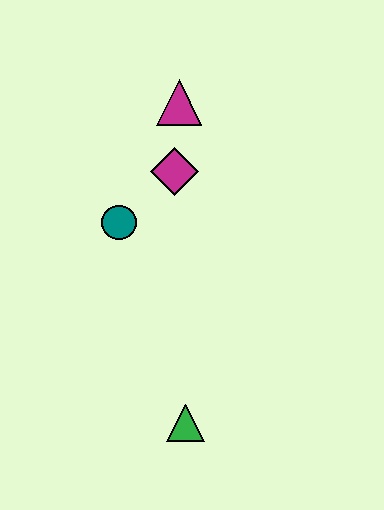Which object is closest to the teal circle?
The magenta diamond is closest to the teal circle.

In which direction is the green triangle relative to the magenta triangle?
The green triangle is below the magenta triangle.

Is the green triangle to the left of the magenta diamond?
No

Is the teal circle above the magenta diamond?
No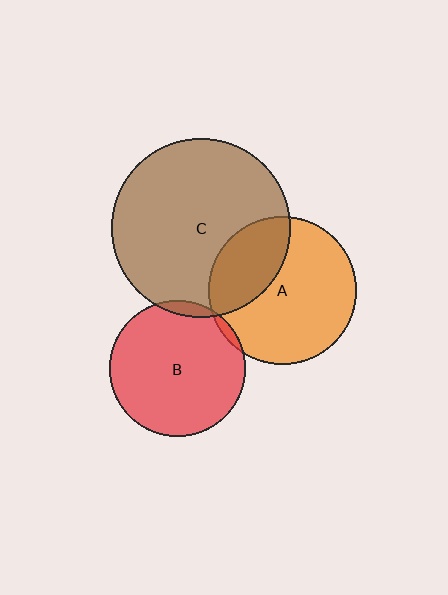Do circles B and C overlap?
Yes.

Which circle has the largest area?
Circle C (brown).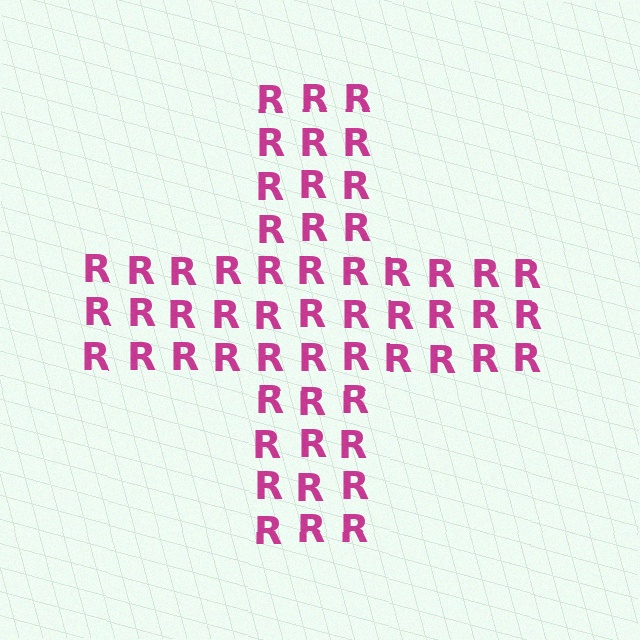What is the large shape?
The large shape is a cross.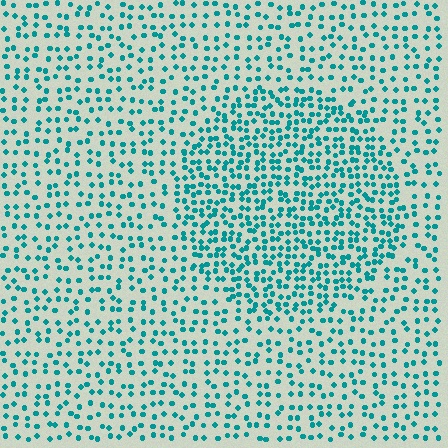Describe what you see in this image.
The image contains small teal elements arranged at two different densities. A circle-shaped region is visible where the elements are more densely packed than the surrounding area.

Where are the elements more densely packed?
The elements are more densely packed inside the circle boundary.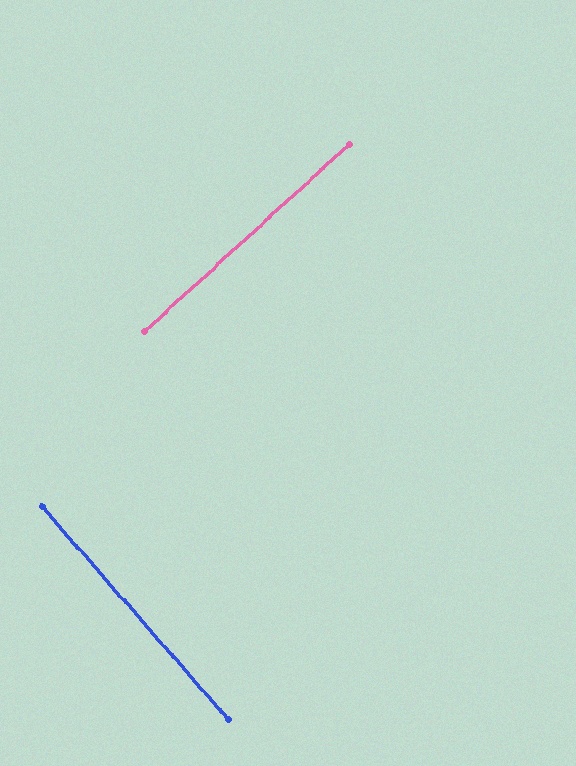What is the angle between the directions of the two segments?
Approximately 89 degrees.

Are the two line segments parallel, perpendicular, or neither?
Perpendicular — they meet at approximately 89°.